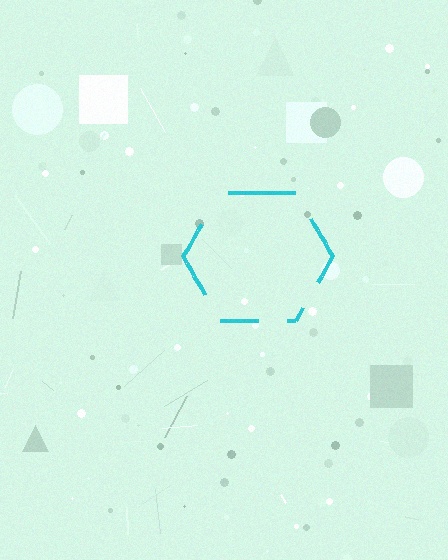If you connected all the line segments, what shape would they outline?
They would outline a hexagon.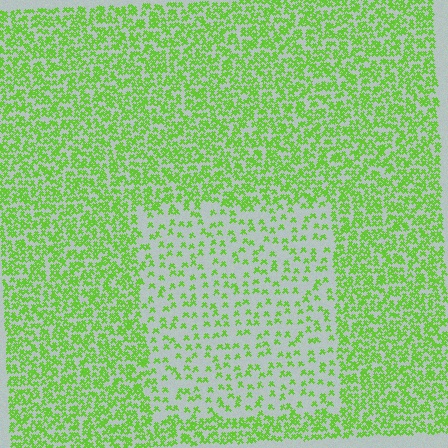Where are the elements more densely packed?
The elements are more densely packed outside the rectangle boundary.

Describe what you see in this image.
The image contains small lime elements arranged at two different densities. A rectangle-shaped region is visible where the elements are less densely packed than the surrounding area.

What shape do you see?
I see a rectangle.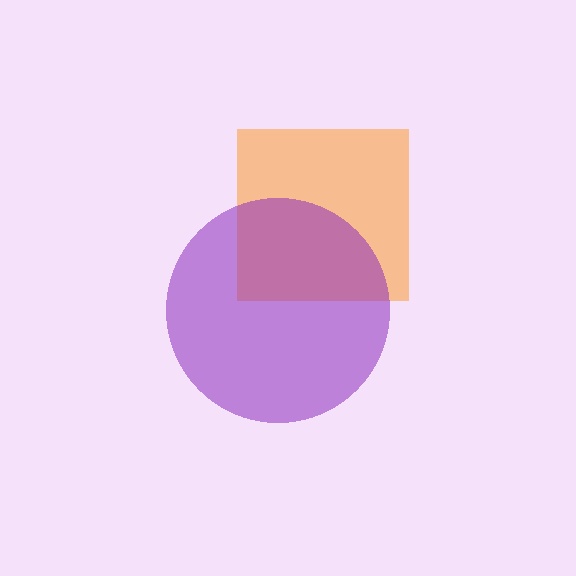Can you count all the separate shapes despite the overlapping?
Yes, there are 2 separate shapes.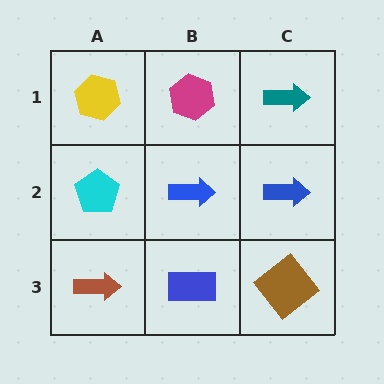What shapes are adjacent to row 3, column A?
A cyan pentagon (row 2, column A), a blue rectangle (row 3, column B).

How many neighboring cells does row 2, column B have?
4.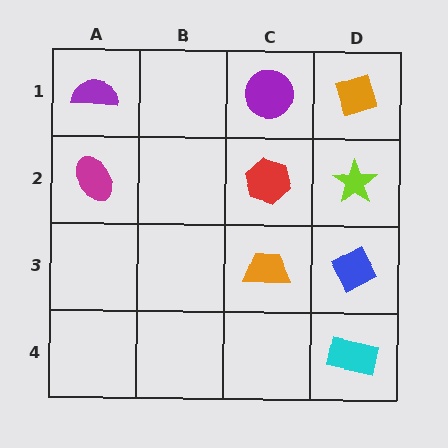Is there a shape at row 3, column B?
No, that cell is empty.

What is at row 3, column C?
An orange trapezoid.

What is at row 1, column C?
A purple circle.